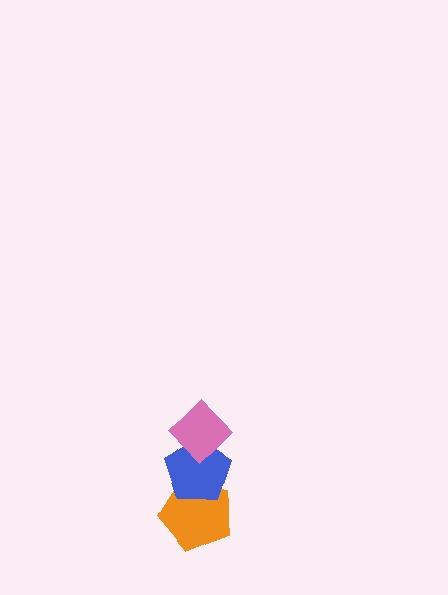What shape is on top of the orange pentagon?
The blue pentagon is on top of the orange pentagon.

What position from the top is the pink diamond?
The pink diamond is 1st from the top.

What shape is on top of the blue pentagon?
The pink diamond is on top of the blue pentagon.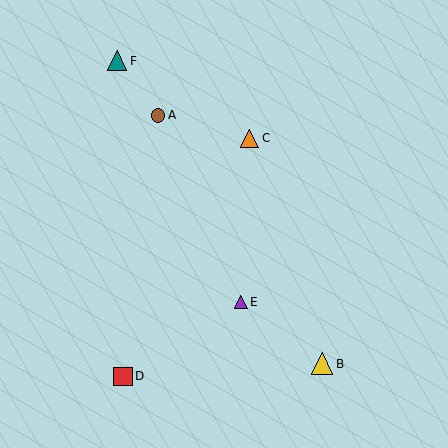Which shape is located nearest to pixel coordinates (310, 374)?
The yellow triangle (labeled B) at (322, 364) is nearest to that location.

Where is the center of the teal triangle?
The center of the teal triangle is at (117, 61).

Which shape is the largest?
The yellow triangle (labeled B) is the largest.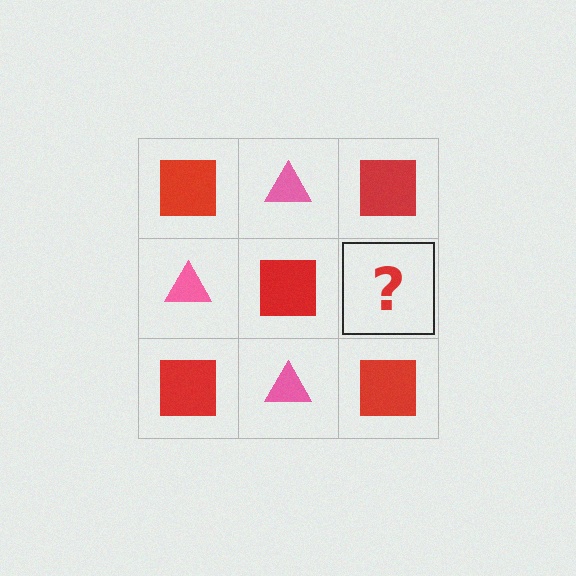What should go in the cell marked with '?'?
The missing cell should contain a pink triangle.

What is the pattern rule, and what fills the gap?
The rule is that it alternates red square and pink triangle in a checkerboard pattern. The gap should be filled with a pink triangle.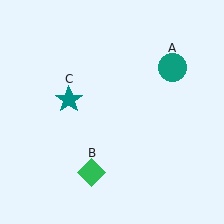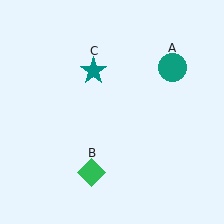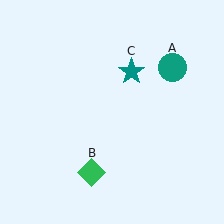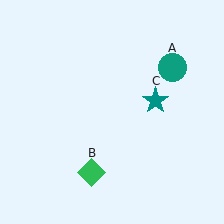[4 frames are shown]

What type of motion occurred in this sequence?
The teal star (object C) rotated clockwise around the center of the scene.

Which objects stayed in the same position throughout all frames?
Teal circle (object A) and green diamond (object B) remained stationary.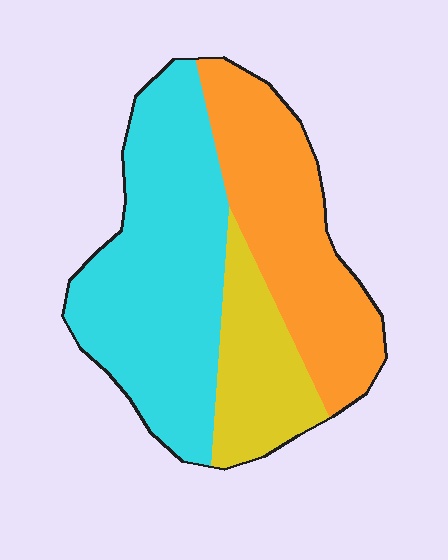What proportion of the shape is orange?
Orange covers around 35% of the shape.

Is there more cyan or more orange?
Cyan.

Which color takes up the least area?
Yellow, at roughly 20%.